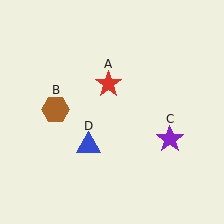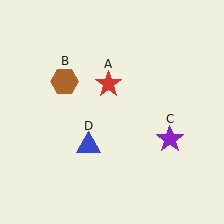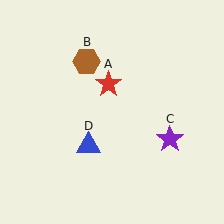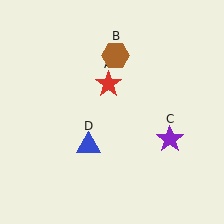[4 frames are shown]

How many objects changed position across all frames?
1 object changed position: brown hexagon (object B).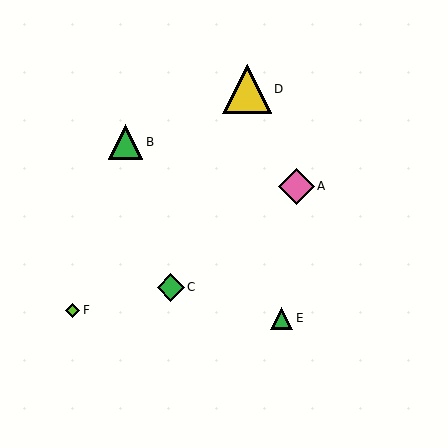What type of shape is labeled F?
Shape F is a lime diamond.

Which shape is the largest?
The yellow triangle (labeled D) is the largest.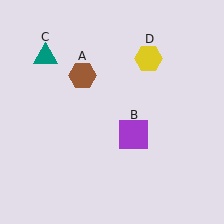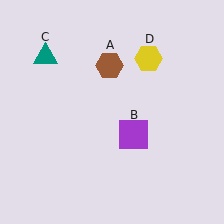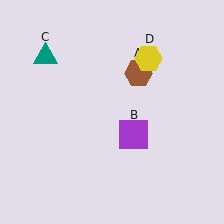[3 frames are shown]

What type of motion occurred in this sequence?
The brown hexagon (object A) rotated clockwise around the center of the scene.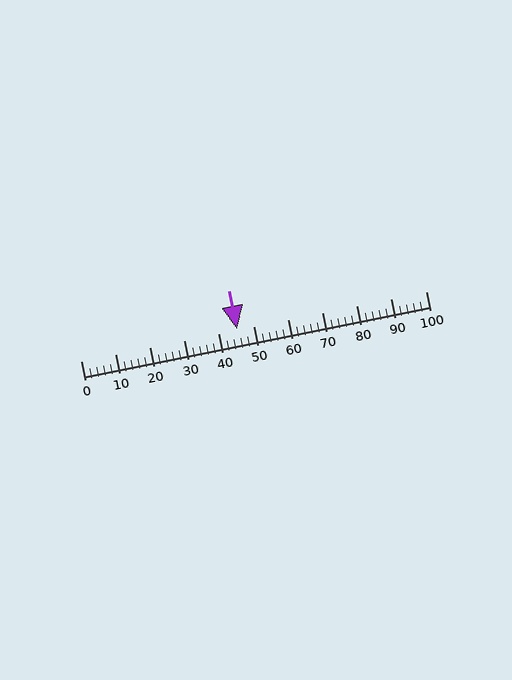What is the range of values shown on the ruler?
The ruler shows values from 0 to 100.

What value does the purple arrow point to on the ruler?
The purple arrow points to approximately 45.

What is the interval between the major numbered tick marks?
The major tick marks are spaced 10 units apart.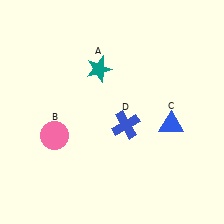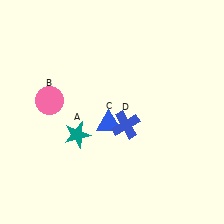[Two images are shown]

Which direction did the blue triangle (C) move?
The blue triangle (C) moved left.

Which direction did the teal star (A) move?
The teal star (A) moved down.